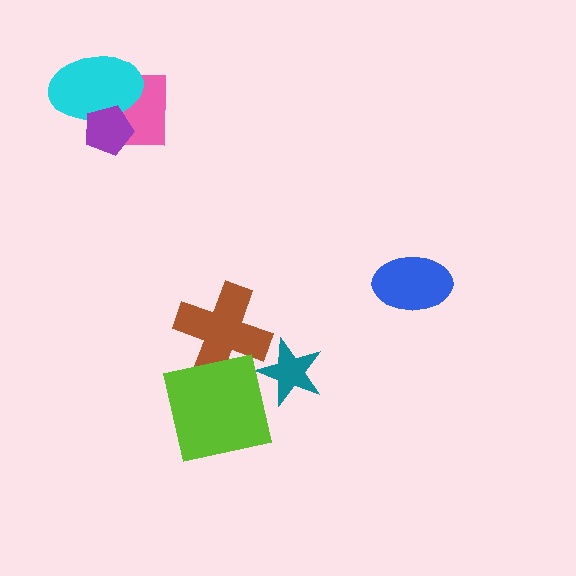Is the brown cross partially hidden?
Yes, it is partially covered by another shape.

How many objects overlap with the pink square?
2 objects overlap with the pink square.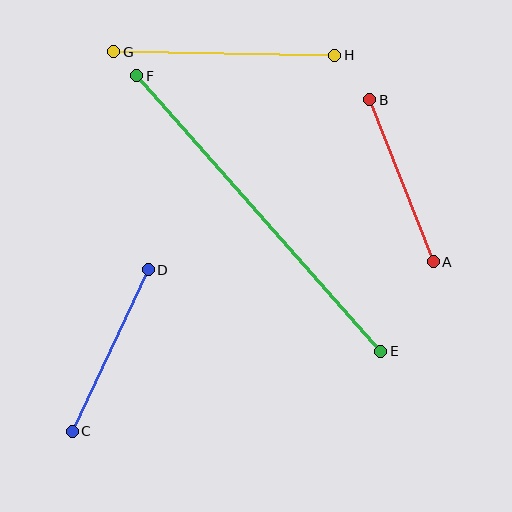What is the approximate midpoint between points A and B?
The midpoint is at approximately (402, 181) pixels.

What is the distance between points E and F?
The distance is approximately 368 pixels.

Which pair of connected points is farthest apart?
Points E and F are farthest apart.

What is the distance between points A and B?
The distance is approximately 174 pixels.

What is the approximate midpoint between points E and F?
The midpoint is at approximately (259, 214) pixels.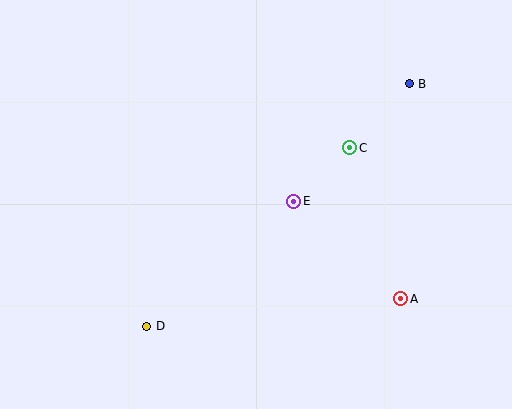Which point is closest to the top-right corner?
Point B is closest to the top-right corner.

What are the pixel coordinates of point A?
Point A is at (401, 299).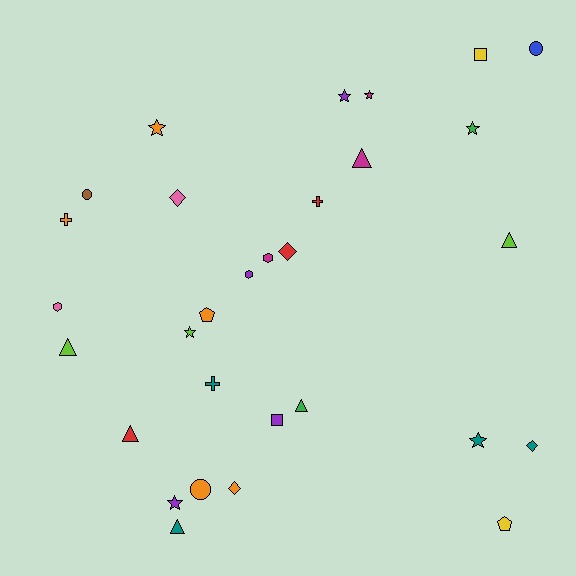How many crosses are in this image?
There are 3 crosses.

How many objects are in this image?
There are 30 objects.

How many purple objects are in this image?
There are 4 purple objects.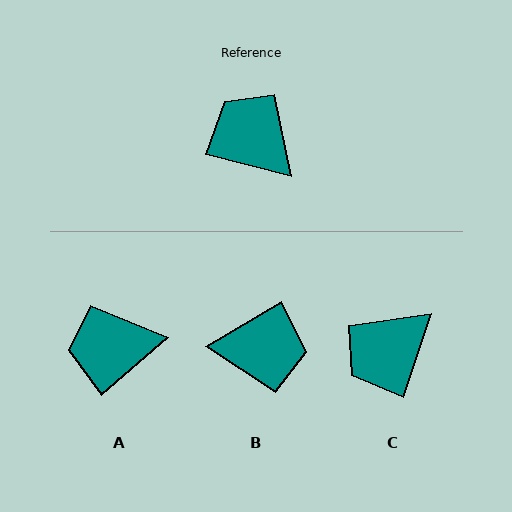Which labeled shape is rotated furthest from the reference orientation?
B, about 135 degrees away.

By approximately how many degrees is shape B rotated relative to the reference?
Approximately 135 degrees clockwise.